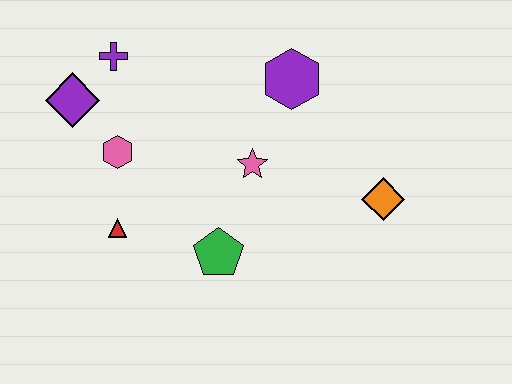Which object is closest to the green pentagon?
The pink star is closest to the green pentagon.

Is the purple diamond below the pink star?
No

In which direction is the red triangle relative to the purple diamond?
The red triangle is below the purple diamond.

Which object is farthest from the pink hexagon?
The orange diamond is farthest from the pink hexagon.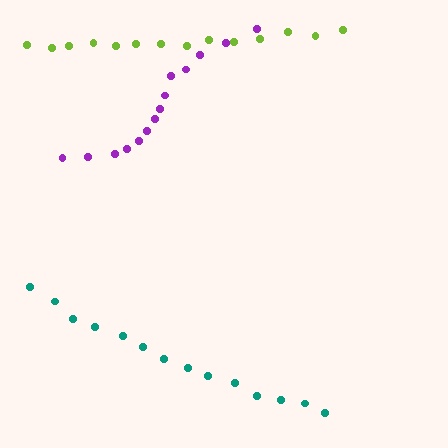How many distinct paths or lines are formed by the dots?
There are 3 distinct paths.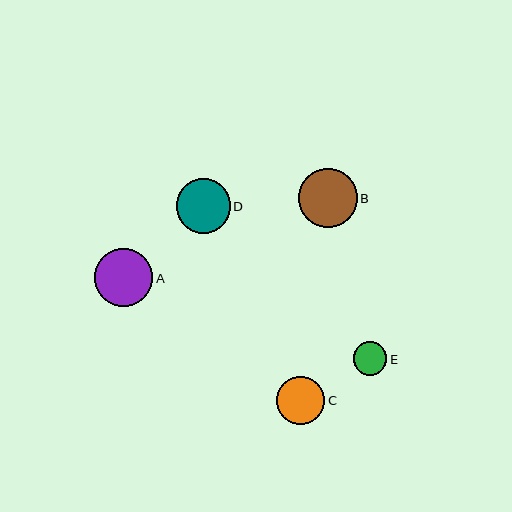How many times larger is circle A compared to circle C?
Circle A is approximately 1.2 times the size of circle C.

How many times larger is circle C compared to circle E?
Circle C is approximately 1.4 times the size of circle E.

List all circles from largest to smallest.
From largest to smallest: B, A, D, C, E.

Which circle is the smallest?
Circle E is the smallest with a size of approximately 34 pixels.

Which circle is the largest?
Circle B is the largest with a size of approximately 59 pixels.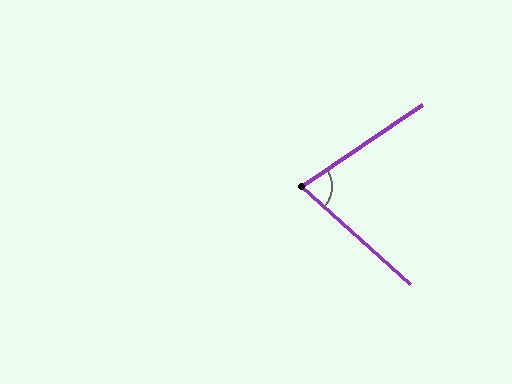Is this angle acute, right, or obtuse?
It is acute.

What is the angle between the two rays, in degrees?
Approximately 76 degrees.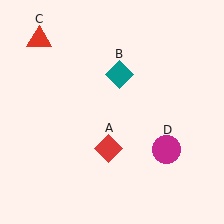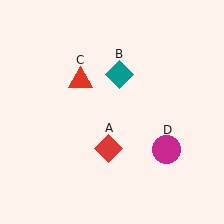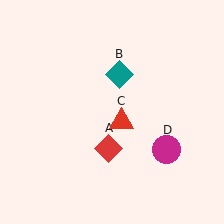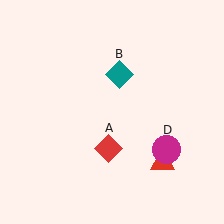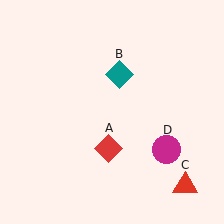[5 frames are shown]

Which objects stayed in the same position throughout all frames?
Red diamond (object A) and teal diamond (object B) and magenta circle (object D) remained stationary.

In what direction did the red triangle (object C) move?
The red triangle (object C) moved down and to the right.